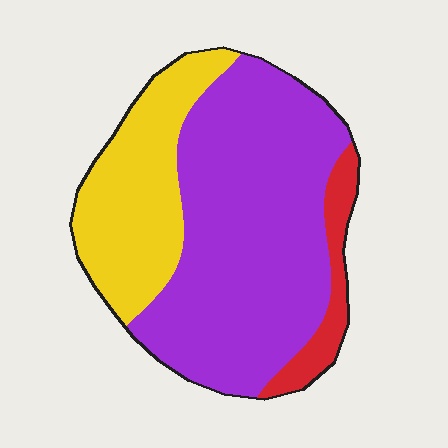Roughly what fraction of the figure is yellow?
Yellow takes up about one quarter (1/4) of the figure.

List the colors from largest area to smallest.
From largest to smallest: purple, yellow, red.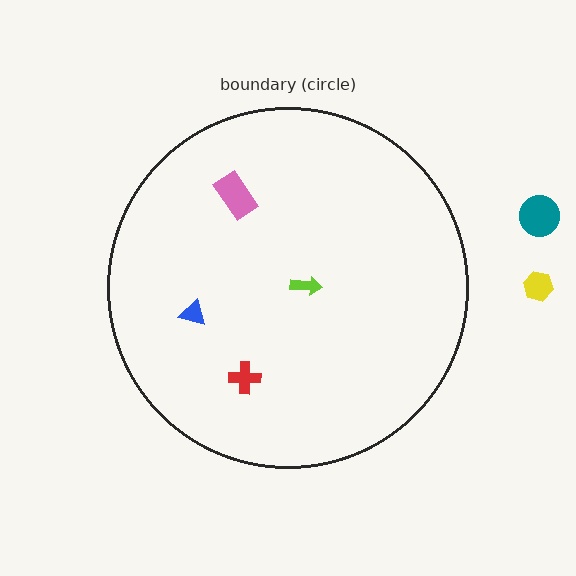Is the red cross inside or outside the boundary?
Inside.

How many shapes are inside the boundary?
4 inside, 2 outside.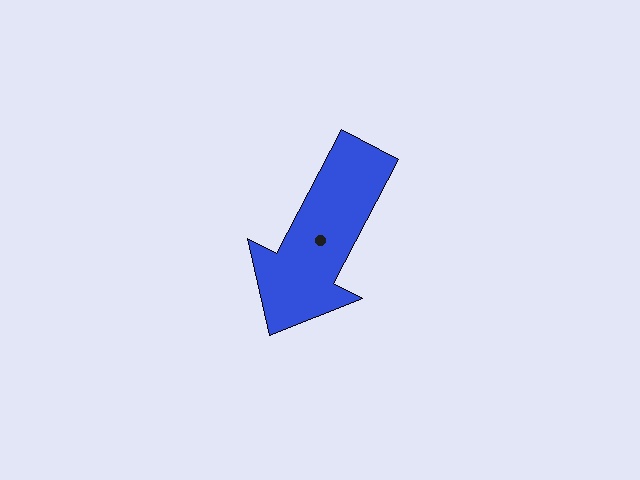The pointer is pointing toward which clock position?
Roughly 7 o'clock.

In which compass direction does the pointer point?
Southwest.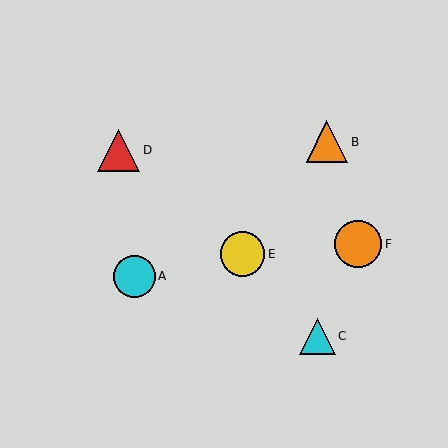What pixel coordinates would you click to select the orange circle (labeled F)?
Click at (358, 244) to select the orange circle F.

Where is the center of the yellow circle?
The center of the yellow circle is at (242, 254).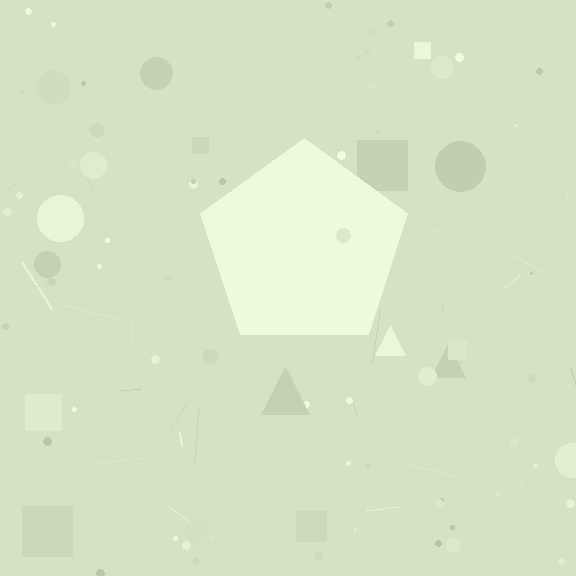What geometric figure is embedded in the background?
A pentagon is embedded in the background.